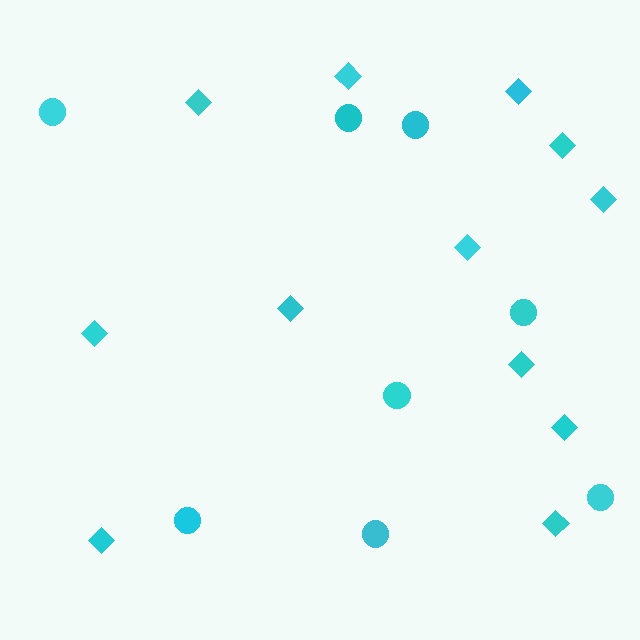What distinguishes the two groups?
There are 2 groups: one group of circles (8) and one group of diamonds (12).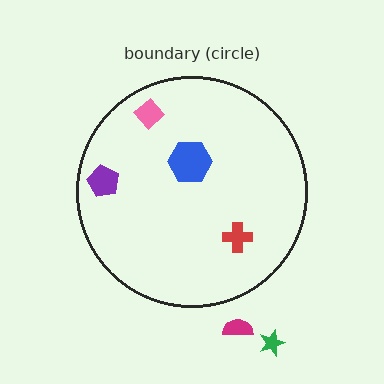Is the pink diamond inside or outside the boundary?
Inside.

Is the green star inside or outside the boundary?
Outside.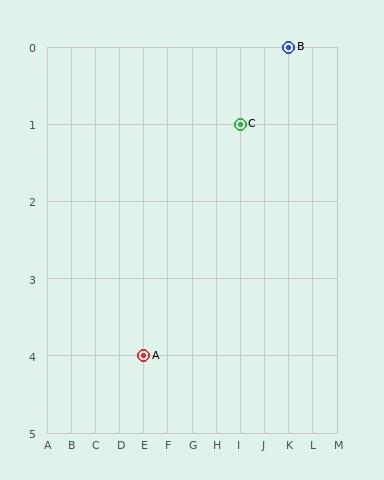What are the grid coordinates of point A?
Point A is at grid coordinates (E, 4).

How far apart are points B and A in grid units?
Points B and A are 6 columns and 4 rows apart (about 7.2 grid units diagonally).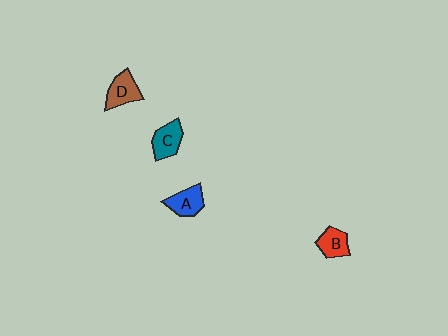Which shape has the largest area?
Shape D (brown).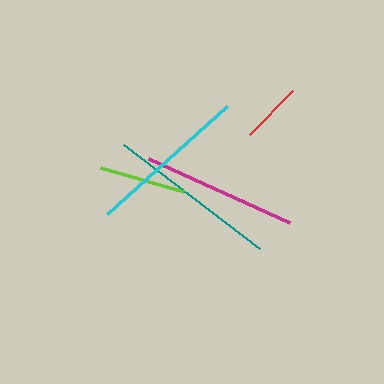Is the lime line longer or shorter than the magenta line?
The magenta line is longer than the lime line.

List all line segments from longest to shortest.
From longest to shortest: teal, cyan, magenta, lime, red.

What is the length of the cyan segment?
The cyan segment is approximately 161 pixels long.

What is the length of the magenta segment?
The magenta segment is approximately 154 pixels long.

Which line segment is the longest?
The teal line is the longest at approximately 172 pixels.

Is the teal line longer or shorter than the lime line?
The teal line is longer than the lime line.